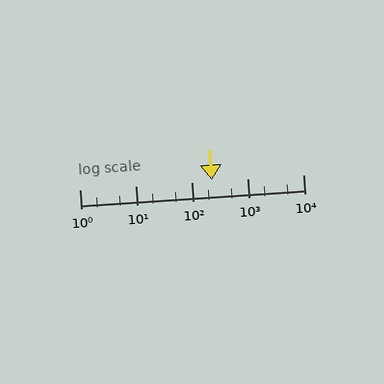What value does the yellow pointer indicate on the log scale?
The pointer indicates approximately 230.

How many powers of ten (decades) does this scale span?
The scale spans 4 decades, from 1 to 10000.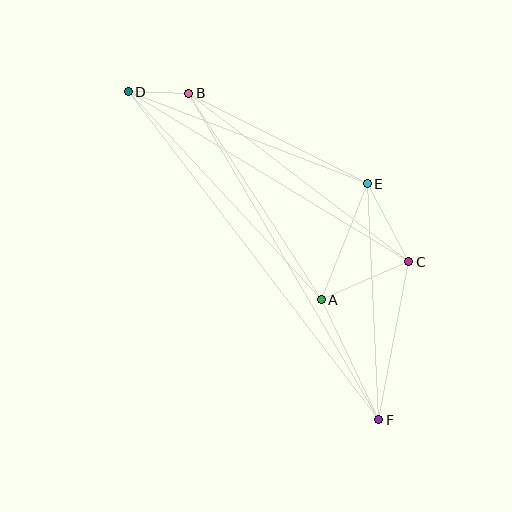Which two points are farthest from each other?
Points D and F are farthest from each other.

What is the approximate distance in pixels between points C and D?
The distance between C and D is approximately 328 pixels.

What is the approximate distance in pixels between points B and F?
The distance between B and F is approximately 377 pixels.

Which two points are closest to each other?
Points B and D are closest to each other.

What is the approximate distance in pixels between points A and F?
The distance between A and F is approximately 133 pixels.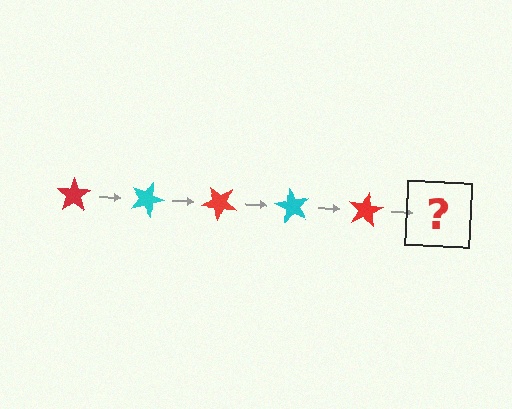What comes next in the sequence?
The next element should be a cyan star, rotated 100 degrees from the start.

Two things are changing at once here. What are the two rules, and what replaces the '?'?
The two rules are that it rotates 20 degrees each step and the color cycles through red and cyan. The '?' should be a cyan star, rotated 100 degrees from the start.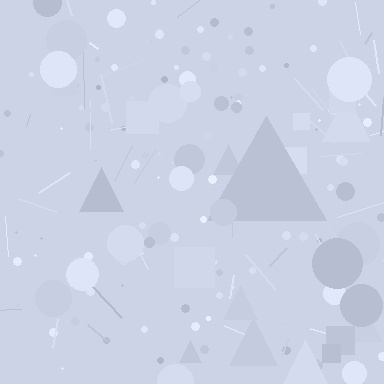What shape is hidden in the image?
A triangle is hidden in the image.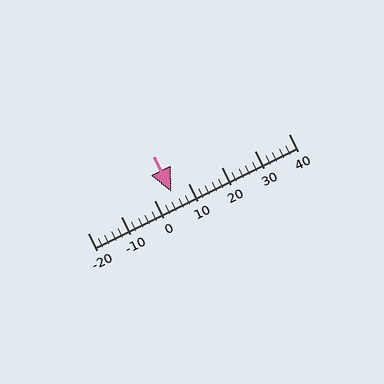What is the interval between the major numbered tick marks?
The major tick marks are spaced 10 units apart.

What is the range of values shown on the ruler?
The ruler shows values from -20 to 40.